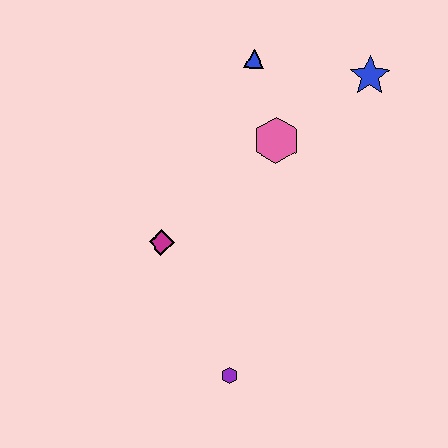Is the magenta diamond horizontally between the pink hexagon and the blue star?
No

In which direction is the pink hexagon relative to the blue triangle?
The pink hexagon is below the blue triangle.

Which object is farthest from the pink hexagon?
The purple hexagon is farthest from the pink hexagon.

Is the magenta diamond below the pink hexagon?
Yes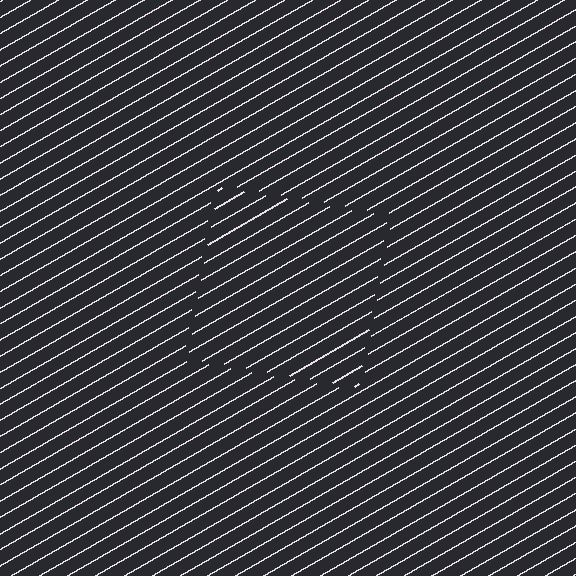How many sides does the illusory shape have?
4 sides — the line-ends trace a square.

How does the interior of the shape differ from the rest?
The interior of the shape contains the same grating, shifted by half a period — the contour is defined by the phase discontinuity where line-ends from the inner and outer gratings abut.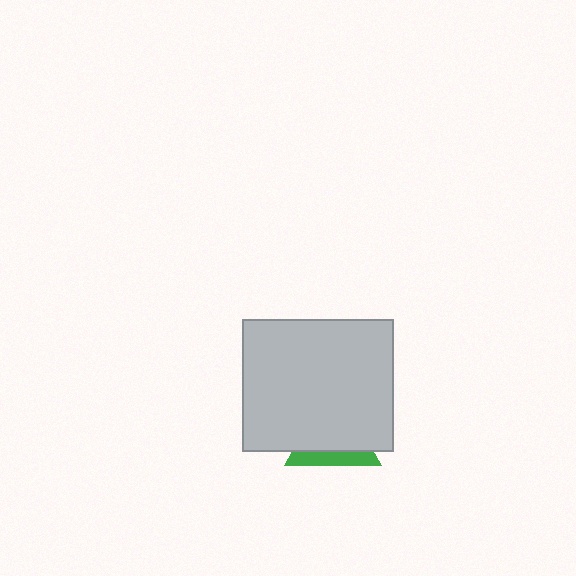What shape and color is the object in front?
The object in front is a light gray rectangle.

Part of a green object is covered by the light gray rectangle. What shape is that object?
It is a triangle.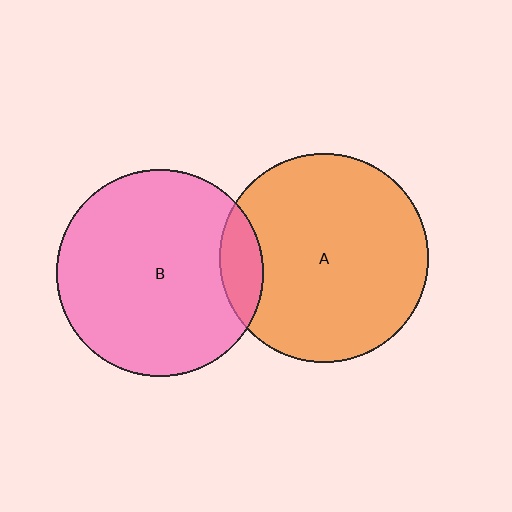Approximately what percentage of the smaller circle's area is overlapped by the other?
Approximately 10%.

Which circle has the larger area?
Circle A (orange).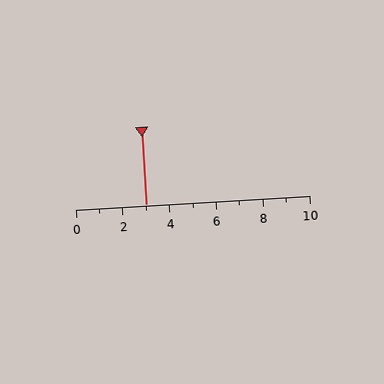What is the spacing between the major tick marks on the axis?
The major ticks are spaced 2 apart.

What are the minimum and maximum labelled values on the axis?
The axis runs from 0 to 10.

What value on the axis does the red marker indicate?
The marker indicates approximately 3.